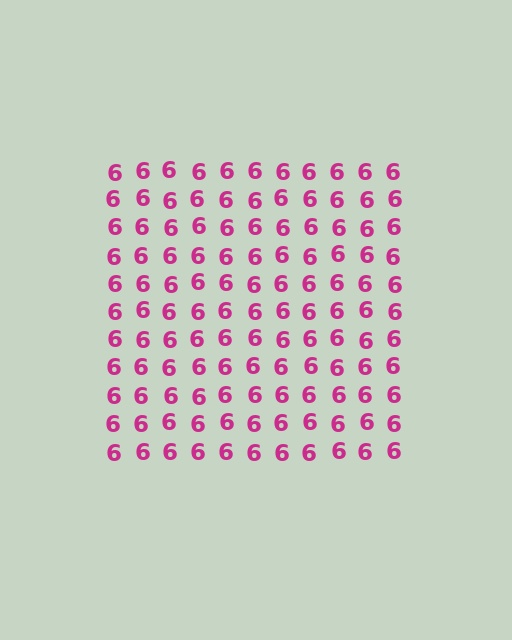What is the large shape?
The large shape is a square.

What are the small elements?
The small elements are digit 6's.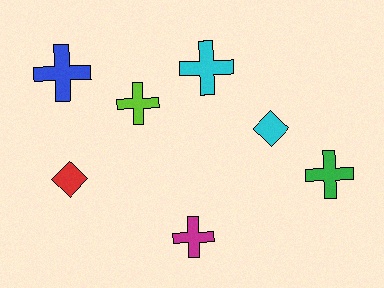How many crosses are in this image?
There are 5 crosses.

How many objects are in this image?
There are 7 objects.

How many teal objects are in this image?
There are no teal objects.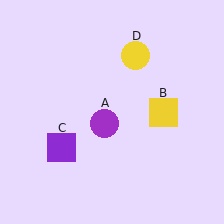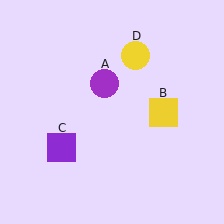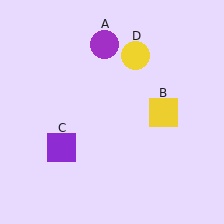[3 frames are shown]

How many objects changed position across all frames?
1 object changed position: purple circle (object A).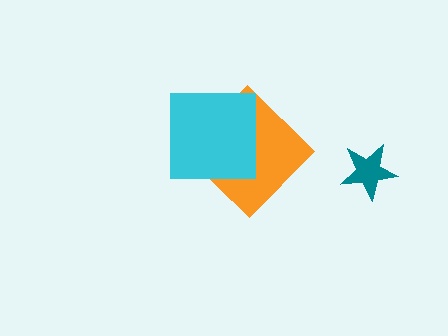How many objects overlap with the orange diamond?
1 object overlaps with the orange diamond.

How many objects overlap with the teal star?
0 objects overlap with the teal star.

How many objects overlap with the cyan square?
1 object overlaps with the cyan square.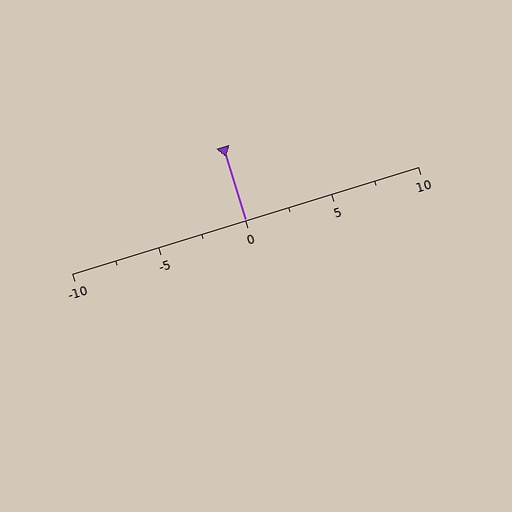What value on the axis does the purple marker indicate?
The marker indicates approximately 0.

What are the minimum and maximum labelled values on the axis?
The axis runs from -10 to 10.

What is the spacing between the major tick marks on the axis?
The major ticks are spaced 5 apart.